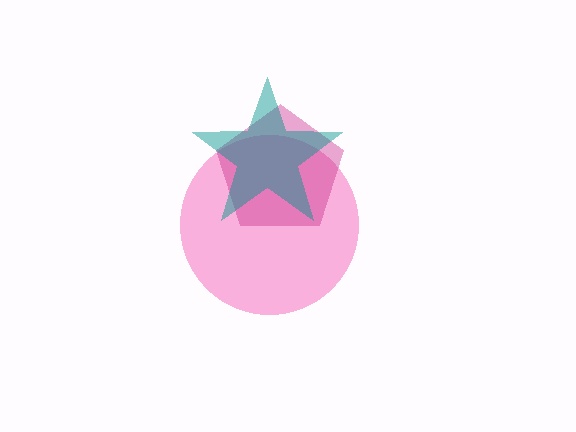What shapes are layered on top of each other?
The layered shapes are: a pink circle, a magenta pentagon, a teal star.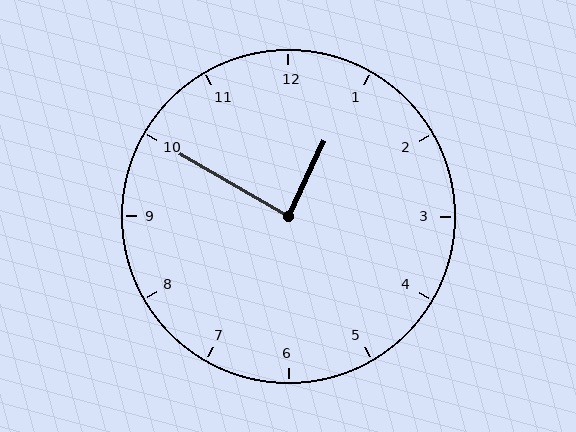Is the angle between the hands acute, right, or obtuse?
It is right.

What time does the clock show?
12:50.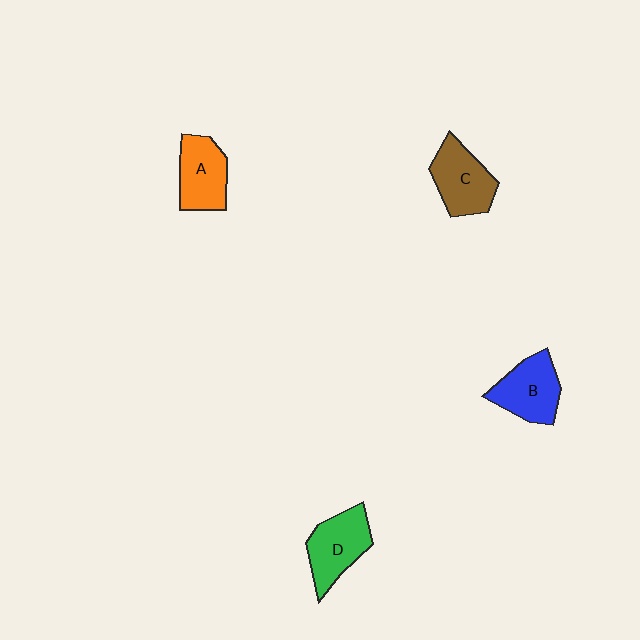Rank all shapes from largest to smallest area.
From largest to smallest: D (green), C (brown), B (blue), A (orange).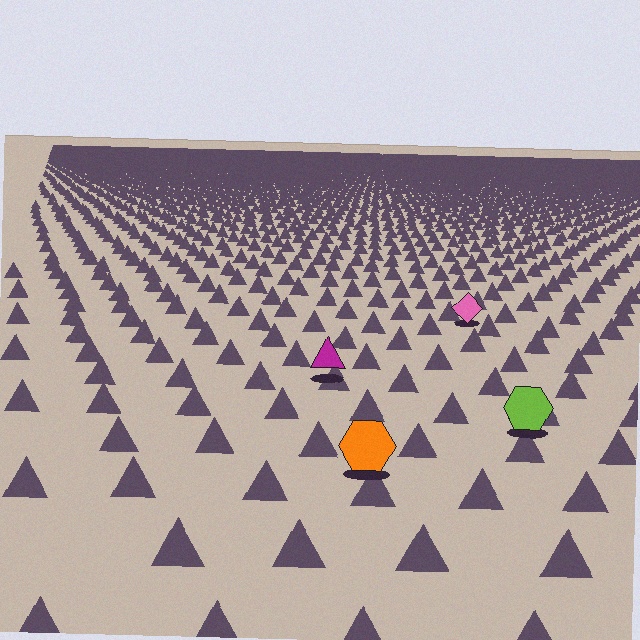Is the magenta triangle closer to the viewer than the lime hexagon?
No. The lime hexagon is closer — you can tell from the texture gradient: the ground texture is coarser near it.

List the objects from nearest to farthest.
From nearest to farthest: the orange hexagon, the lime hexagon, the magenta triangle, the pink diamond.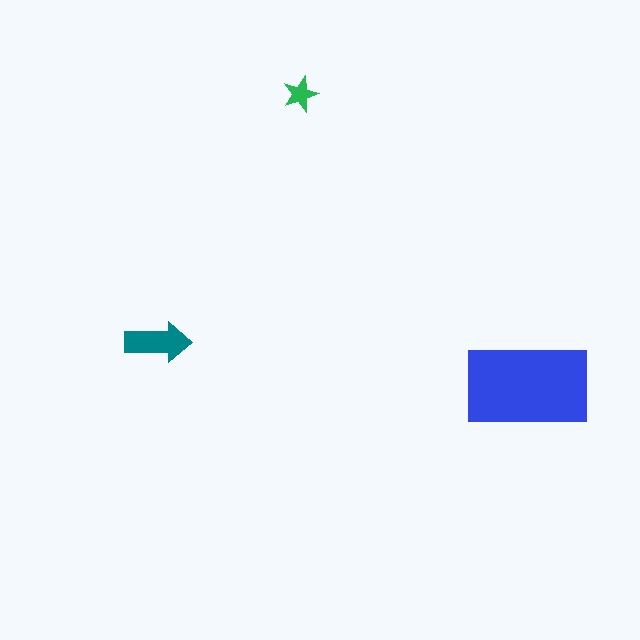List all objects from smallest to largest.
The green star, the teal arrow, the blue rectangle.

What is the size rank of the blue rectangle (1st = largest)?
1st.